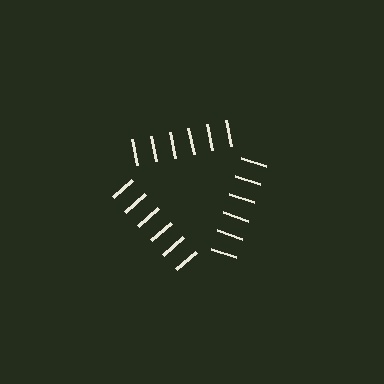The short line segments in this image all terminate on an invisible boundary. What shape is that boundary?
An illusory triangle — the line segments terminate on its edges but no continuous stroke is drawn.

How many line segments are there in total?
18 — 6 along each of the 3 edges.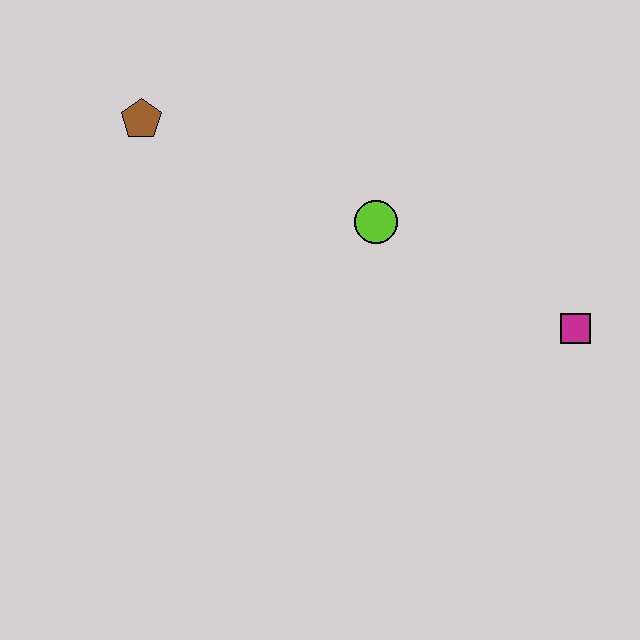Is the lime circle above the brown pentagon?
No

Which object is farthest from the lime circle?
The brown pentagon is farthest from the lime circle.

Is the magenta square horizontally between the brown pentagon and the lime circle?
No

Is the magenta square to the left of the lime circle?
No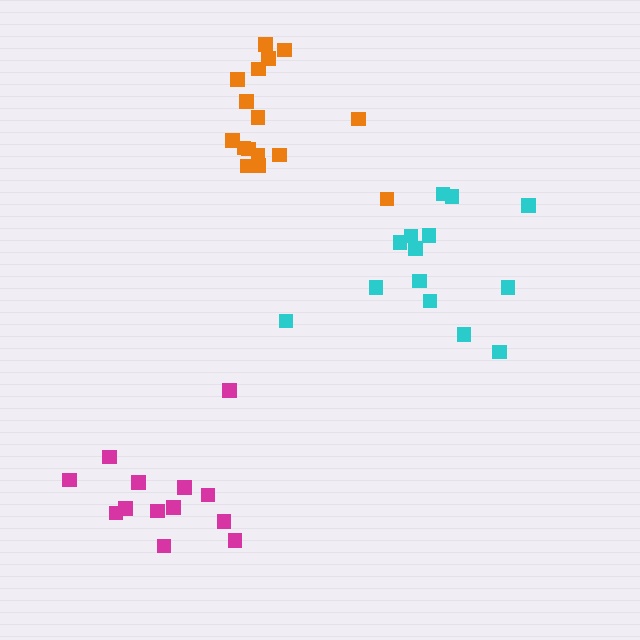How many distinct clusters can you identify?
There are 3 distinct clusters.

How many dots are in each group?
Group 1: 16 dots, Group 2: 13 dots, Group 3: 14 dots (43 total).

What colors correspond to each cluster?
The clusters are colored: orange, magenta, cyan.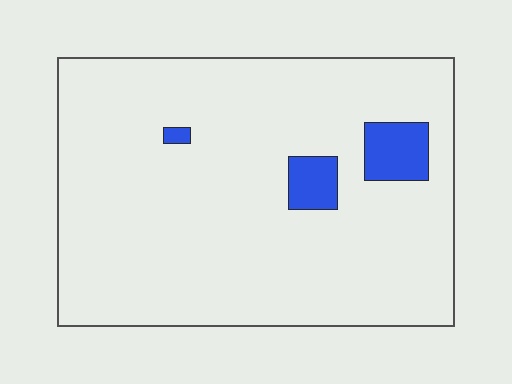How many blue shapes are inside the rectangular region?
3.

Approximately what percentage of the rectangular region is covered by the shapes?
Approximately 5%.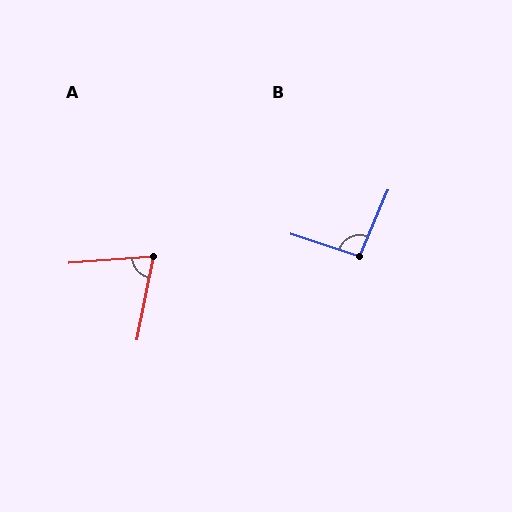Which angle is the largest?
B, at approximately 95 degrees.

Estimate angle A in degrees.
Approximately 75 degrees.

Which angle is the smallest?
A, at approximately 75 degrees.